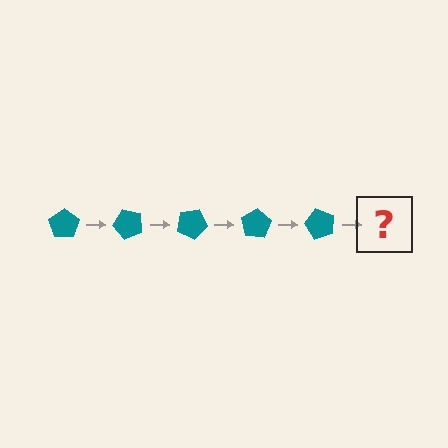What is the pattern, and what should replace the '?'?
The pattern is that the pentagon rotates 50 degrees each step. The '?' should be a teal pentagon rotated 250 degrees.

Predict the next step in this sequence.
The next step is a teal pentagon rotated 250 degrees.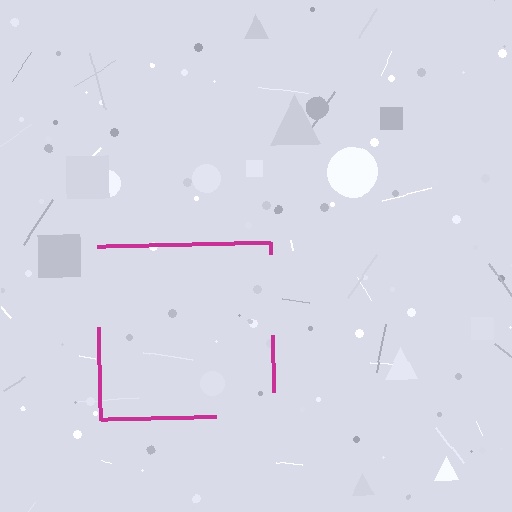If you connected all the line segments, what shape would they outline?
They would outline a square.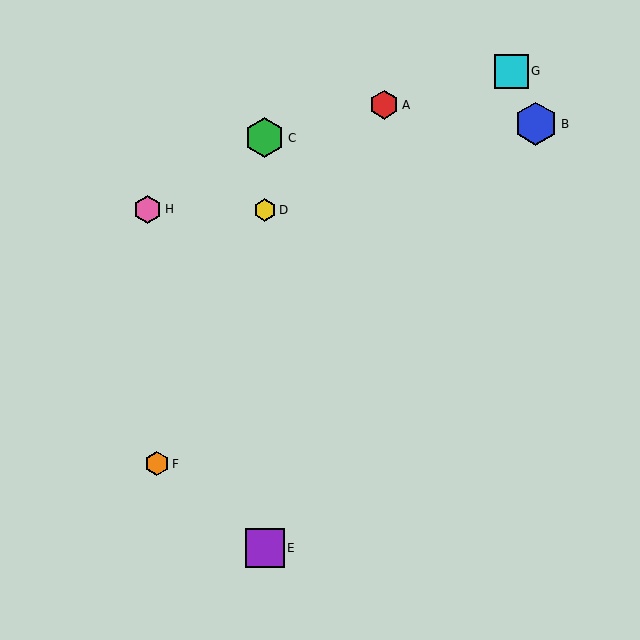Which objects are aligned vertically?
Objects C, D, E are aligned vertically.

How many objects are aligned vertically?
3 objects (C, D, E) are aligned vertically.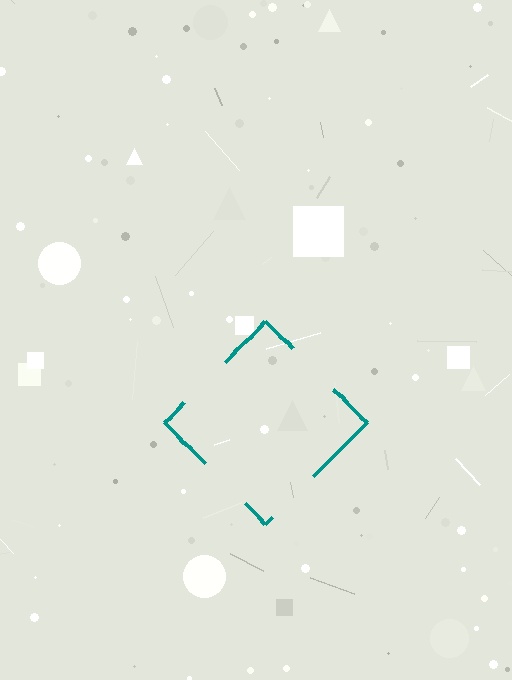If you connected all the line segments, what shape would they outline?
They would outline a diamond.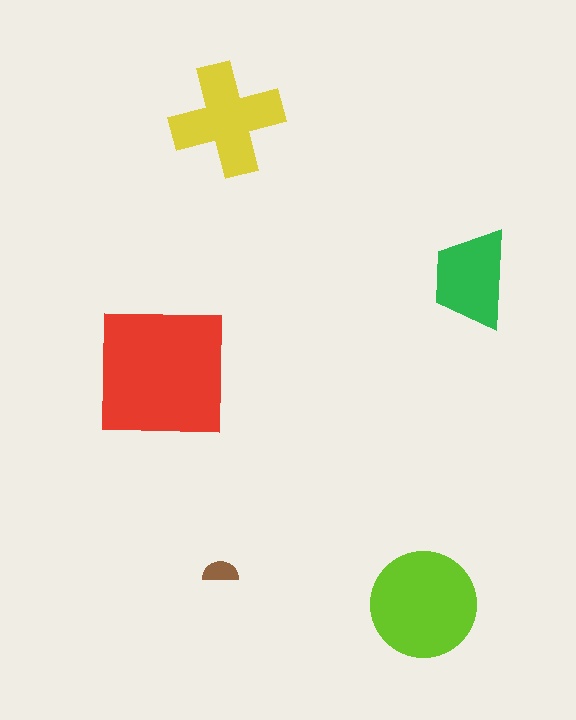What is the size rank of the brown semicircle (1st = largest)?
5th.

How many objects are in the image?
There are 5 objects in the image.